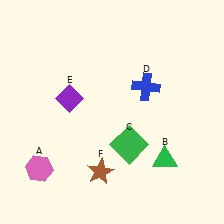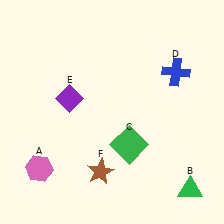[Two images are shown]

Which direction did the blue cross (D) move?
The blue cross (D) moved right.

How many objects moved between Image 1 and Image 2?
2 objects moved between the two images.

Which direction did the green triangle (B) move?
The green triangle (B) moved down.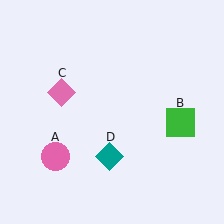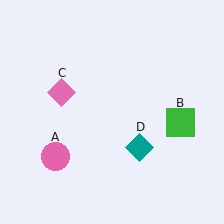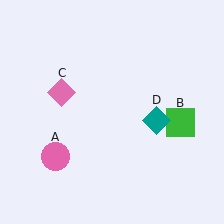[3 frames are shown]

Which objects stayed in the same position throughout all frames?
Pink circle (object A) and green square (object B) and pink diamond (object C) remained stationary.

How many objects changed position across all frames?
1 object changed position: teal diamond (object D).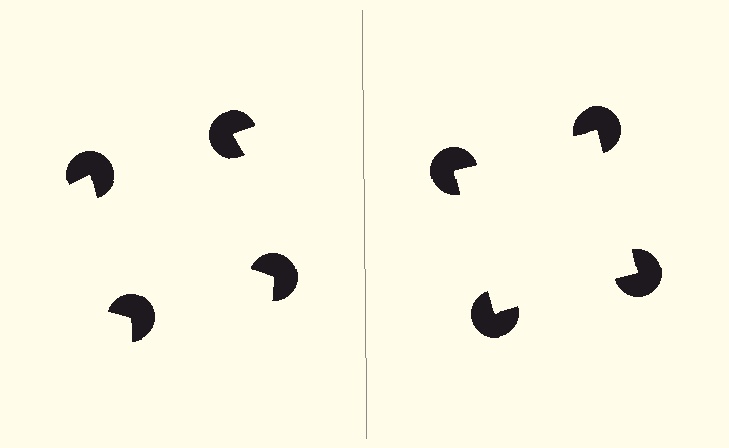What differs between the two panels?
The pac-man discs are positioned identically on both sides; only the wedge orientations differ. On the right they align to a square; on the left they are misaligned.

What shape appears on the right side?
An illusory square.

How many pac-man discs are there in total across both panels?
8 — 4 on each side.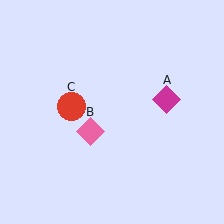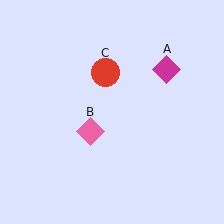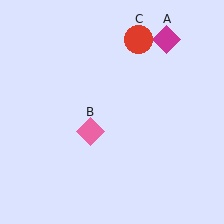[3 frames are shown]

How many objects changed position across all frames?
2 objects changed position: magenta diamond (object A), red circle (object C).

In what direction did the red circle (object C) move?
The red circle (object C) moved up and to the right.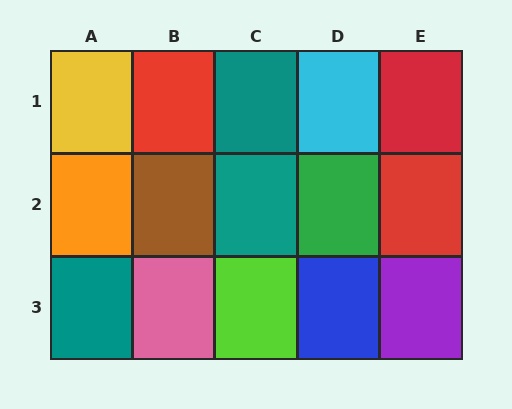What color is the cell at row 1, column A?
Yellow.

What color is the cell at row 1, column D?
Cyan.